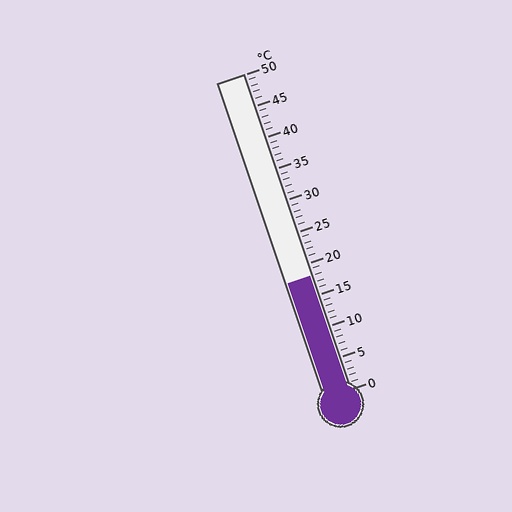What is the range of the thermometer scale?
The thermometer scale ranges from 0°C to 50°C.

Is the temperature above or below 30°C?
The temperature is below 30°C.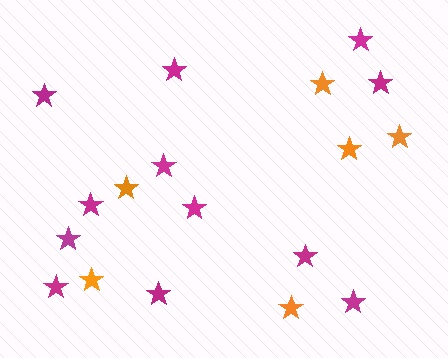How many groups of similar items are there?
There are 2 groups: one group of magenta stars (12) and one group of orange stars (6).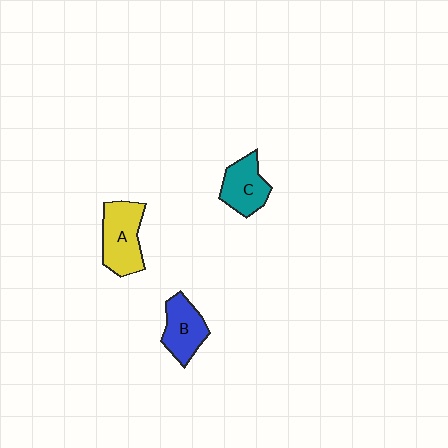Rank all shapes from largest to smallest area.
From largest to smallest: A (yellow), B (blue), C (teal).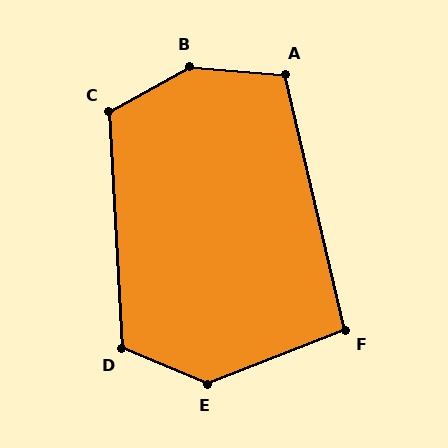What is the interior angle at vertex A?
Approximately 108 degrees (obtuse).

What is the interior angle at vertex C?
Approximately 116 degrees (obtuse).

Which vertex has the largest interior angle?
B, at approximately 146 degrees.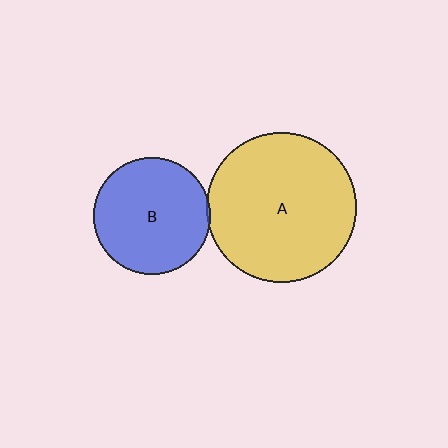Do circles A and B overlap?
Yes.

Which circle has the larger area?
Circle A (yellow).